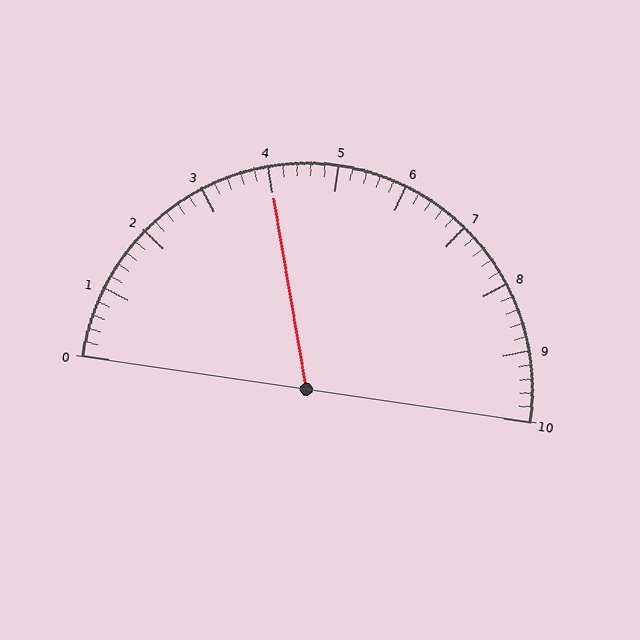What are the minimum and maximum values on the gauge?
The gauge ranges from 0 to 10.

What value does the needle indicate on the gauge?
The needle indicates approximately 4.0.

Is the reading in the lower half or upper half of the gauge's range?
The reading is in the lower half of the range (0 to 10).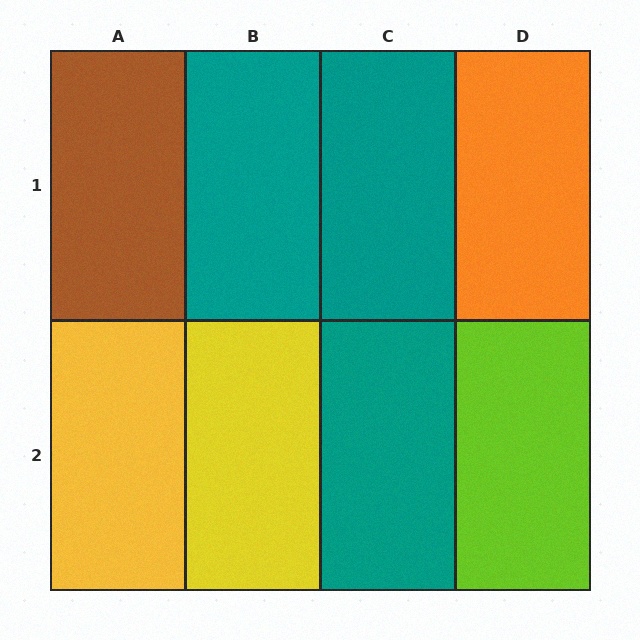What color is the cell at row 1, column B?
Teal.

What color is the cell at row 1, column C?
Teal.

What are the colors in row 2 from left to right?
Yellow, yellow, teal, lime.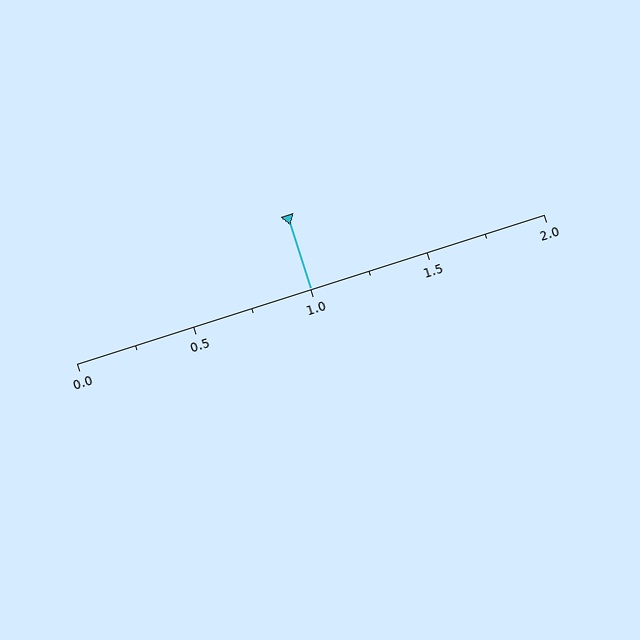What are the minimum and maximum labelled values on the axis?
The axis runs from 0.0 to 2.0.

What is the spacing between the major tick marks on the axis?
The major ticks are spaced 0.5 apart.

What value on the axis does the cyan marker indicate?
The marker indicates approximately 1.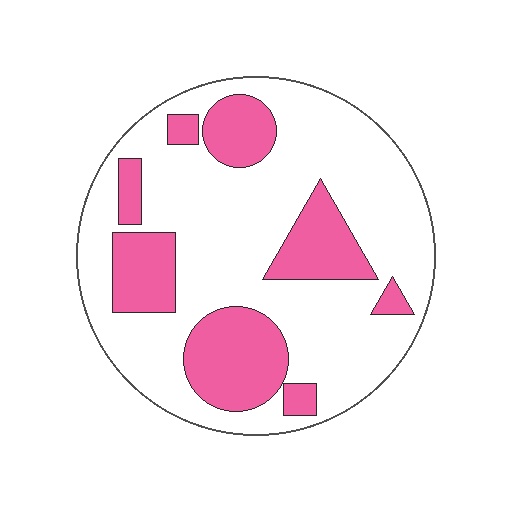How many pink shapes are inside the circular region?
8.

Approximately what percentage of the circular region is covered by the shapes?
Approximately 30%.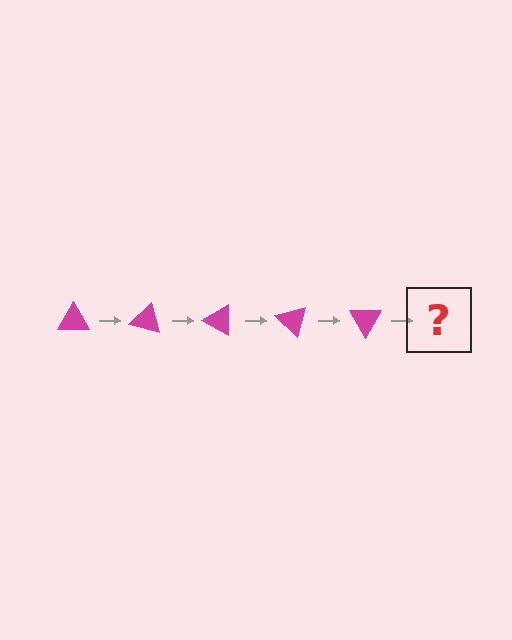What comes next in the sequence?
The next element should be a magenta triangle rotated 75 degrees.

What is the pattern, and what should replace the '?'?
The pattern is that the triangle rotates 15 degrees each step. The '?' should be a magenta triangle rotated 75 degrees.